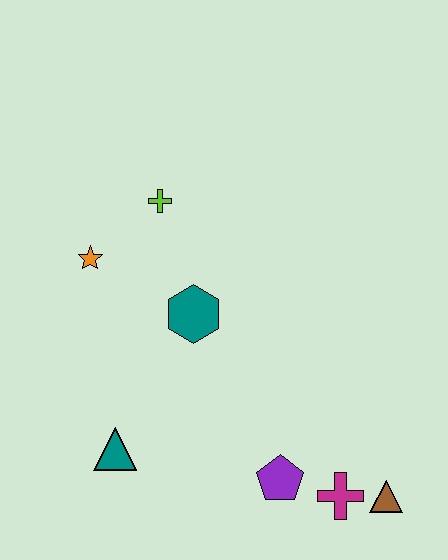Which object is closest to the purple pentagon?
The magenta cross is closest to the purple pentagon.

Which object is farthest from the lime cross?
The brown triangle is farthest from the lime cross.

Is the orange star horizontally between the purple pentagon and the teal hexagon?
No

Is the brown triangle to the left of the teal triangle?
No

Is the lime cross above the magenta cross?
Yes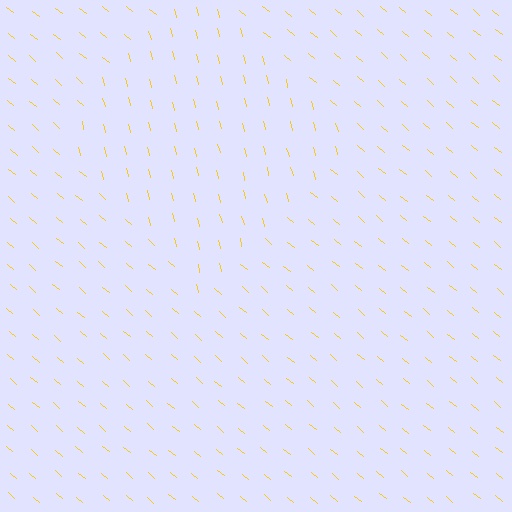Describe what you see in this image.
The image is filled with small yellow line segments. A diamond region in the image has lines oriented differently from the surrounding lines, creating a visible texture boundary.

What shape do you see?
I see a diamond.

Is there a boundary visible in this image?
Yes, there is a texture boundary formed by a change in line orientation.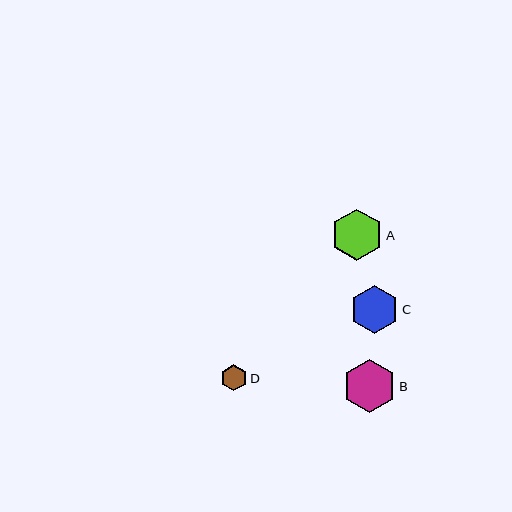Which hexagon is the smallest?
Hexagon D is the smallest with a size of approximately 26 pixels.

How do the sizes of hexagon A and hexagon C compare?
Hexagon A and hexagon C are approximately the same size.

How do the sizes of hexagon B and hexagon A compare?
Hexagon B and hexagon A are approximately the same size.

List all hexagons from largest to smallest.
From largest to smallest: B, A, C, D.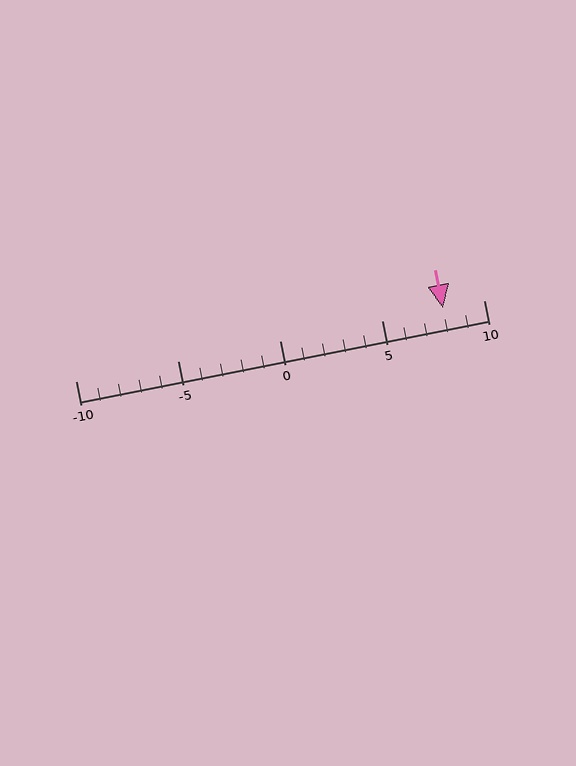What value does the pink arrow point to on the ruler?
The pink arrow points to approximately 8.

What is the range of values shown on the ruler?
The ruler shows values from -10 to 10.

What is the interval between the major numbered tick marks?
The major tick marks are spaced 5 units apart.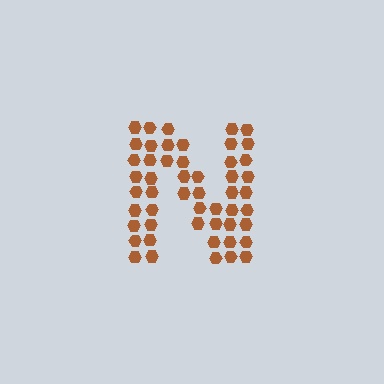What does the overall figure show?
The overall figure shows the letter N.